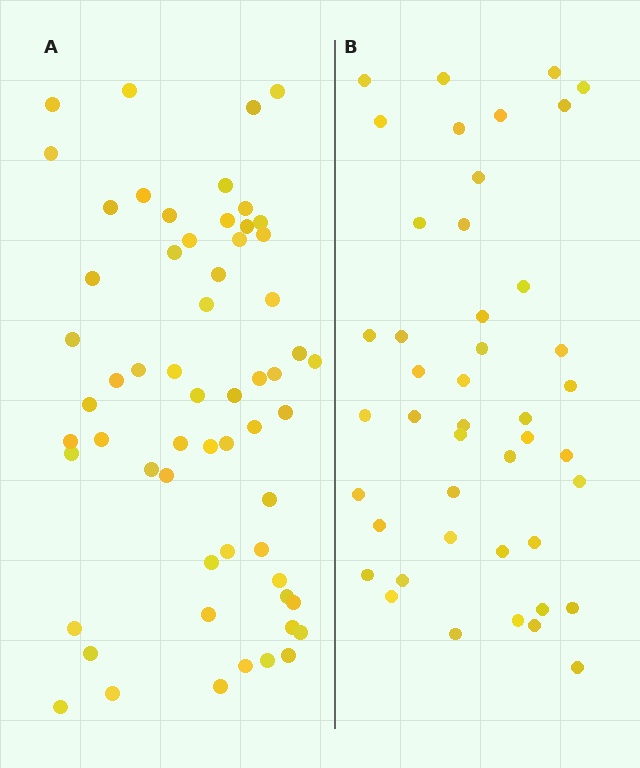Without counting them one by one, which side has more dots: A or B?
Region A (the left region) has more dots.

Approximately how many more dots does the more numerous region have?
Region A has approximately 15 more dots than region B.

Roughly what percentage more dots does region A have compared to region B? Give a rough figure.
About 35% more.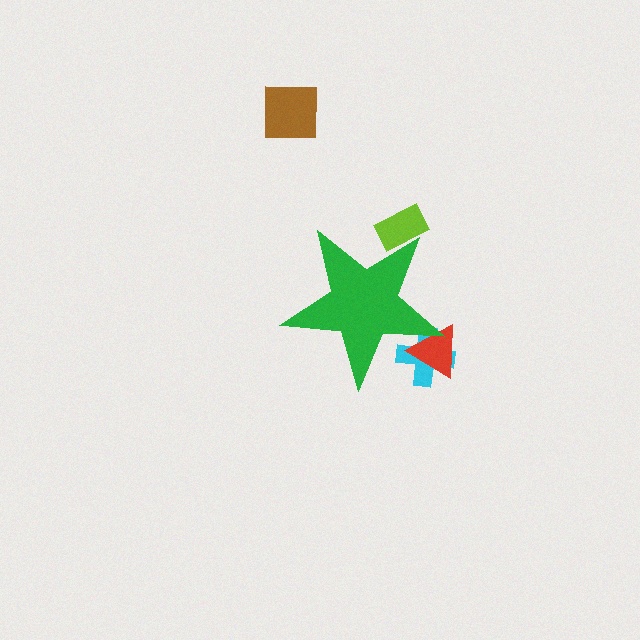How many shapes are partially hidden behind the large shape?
3 shapes are partially hidden.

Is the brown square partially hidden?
No, the brown square is fully visible.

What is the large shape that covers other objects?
A green star.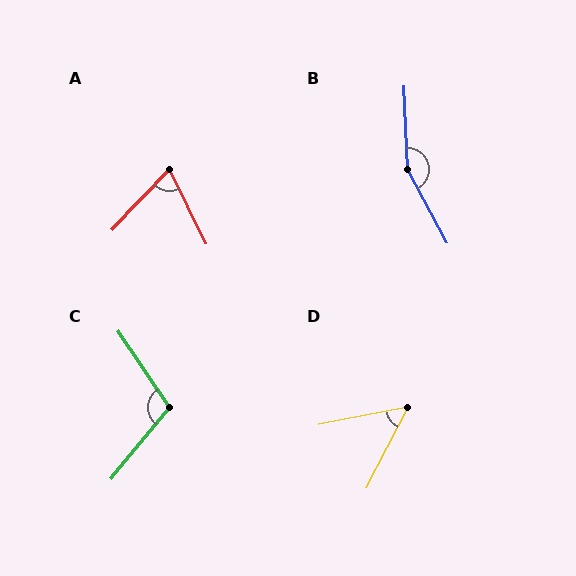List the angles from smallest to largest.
D (52°), A (69°), C (107°), B (154°).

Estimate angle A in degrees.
Approximately 69 degrees.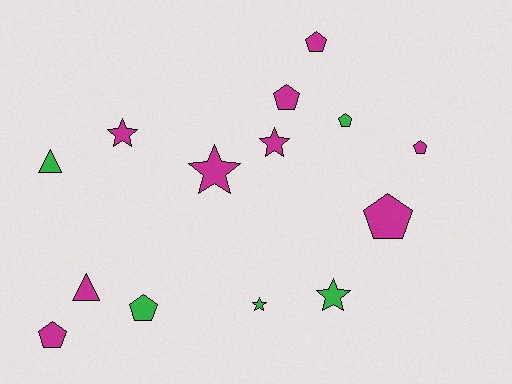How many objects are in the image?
There are 14 objects.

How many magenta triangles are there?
There is 1 magenta triangle.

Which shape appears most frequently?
Pentagon, with 7 objects.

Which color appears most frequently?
Magenta, with 9 objects.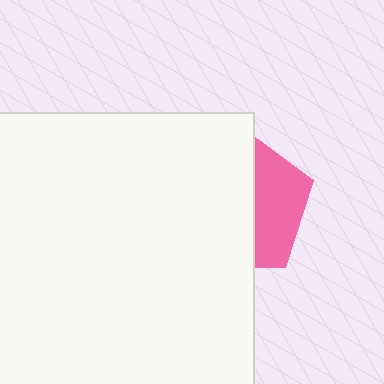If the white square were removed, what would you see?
You would see the complete pink pentagon.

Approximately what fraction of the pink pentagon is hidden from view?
Roughly 65% of the pink pentagon is hidden behind the white square.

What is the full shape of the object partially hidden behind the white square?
The partially hidden object is a pink pentagon.